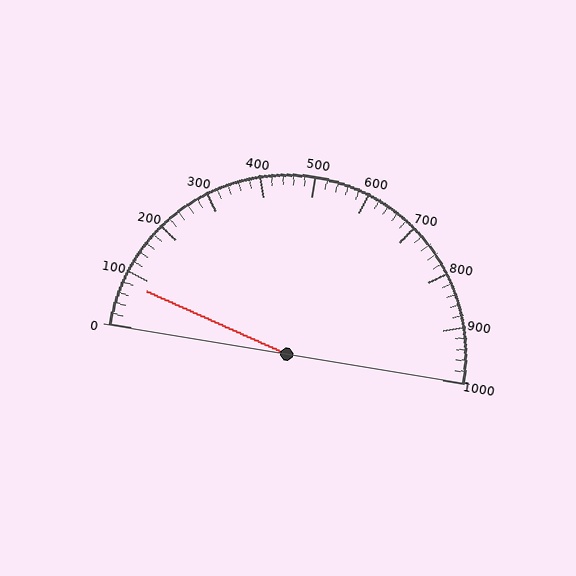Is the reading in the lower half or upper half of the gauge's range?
The reading is in the lower half of the range (0 to 1000).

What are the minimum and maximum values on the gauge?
The gauge ranges from 0 to 1000.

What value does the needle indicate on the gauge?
The needle indicates approximately 80.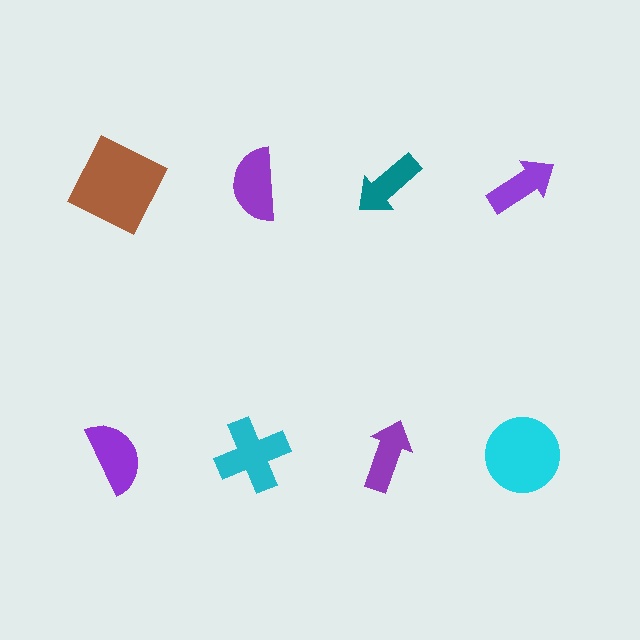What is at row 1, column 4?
A purple arrow.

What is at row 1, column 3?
A teal arrow.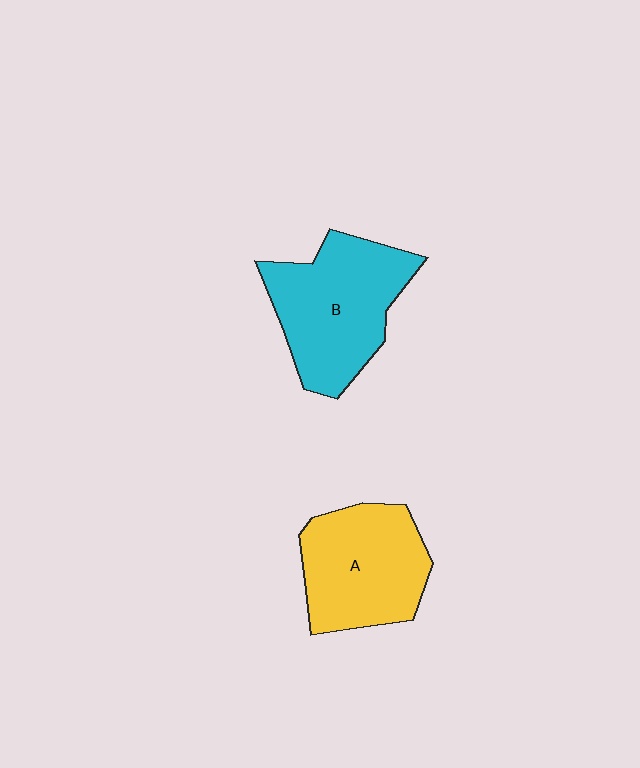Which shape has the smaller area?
Shape A (yellow).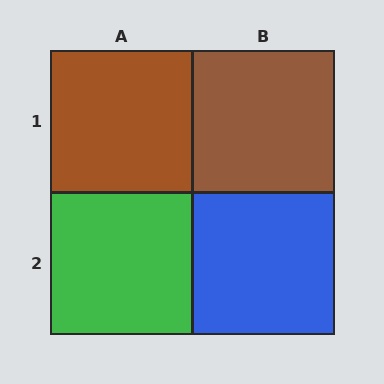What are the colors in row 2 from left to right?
Green, blue.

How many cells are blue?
1 cell is blue.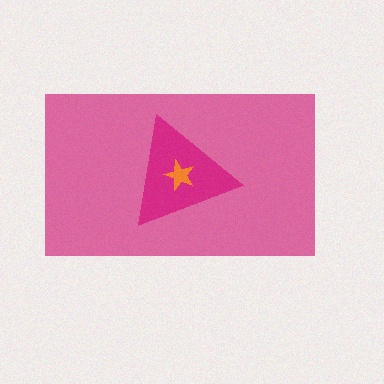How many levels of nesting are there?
3.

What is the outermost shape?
The pink rectangle.